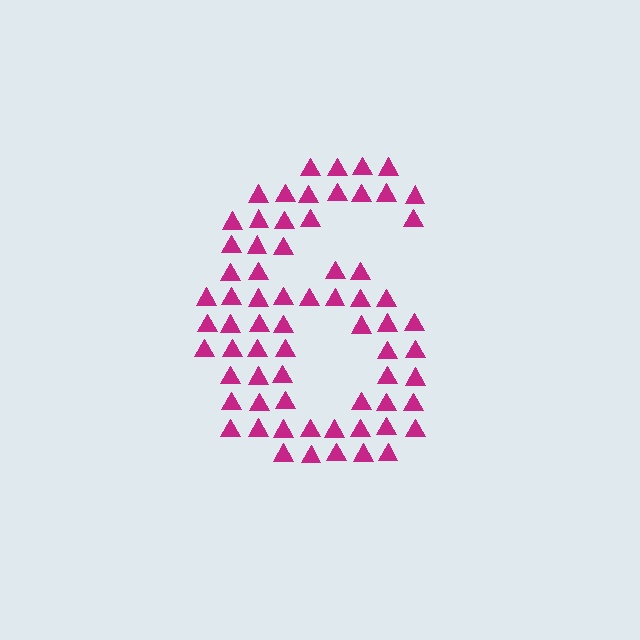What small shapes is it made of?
It is made of small triangles.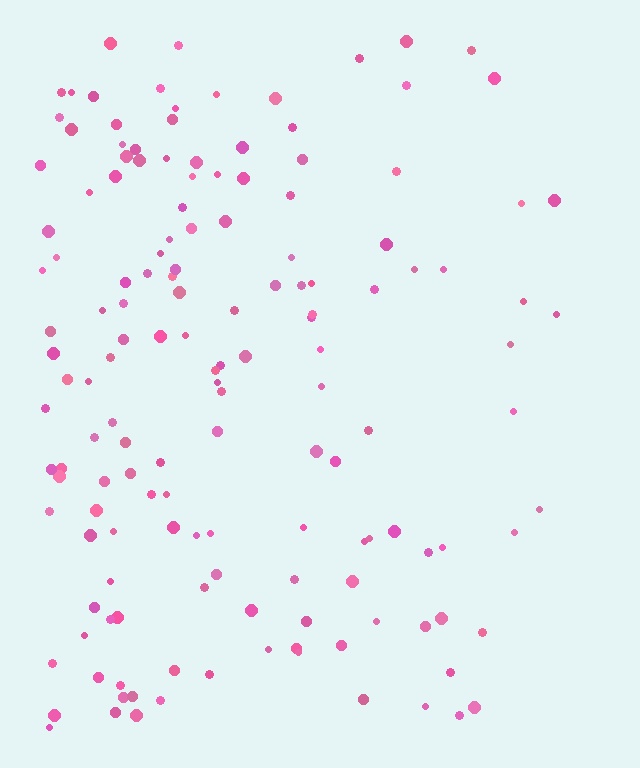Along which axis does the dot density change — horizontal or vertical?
Horizontal.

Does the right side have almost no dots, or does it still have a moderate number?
Still a moderate number, just noticeably fewer than the left.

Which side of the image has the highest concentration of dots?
The left.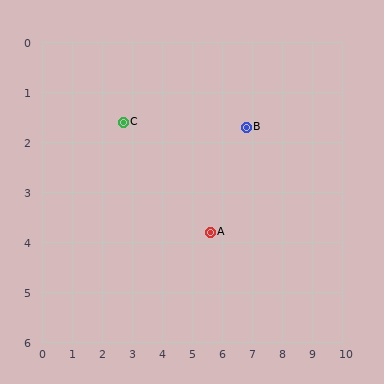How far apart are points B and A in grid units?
Points B and A are about 2.4 grid units apart.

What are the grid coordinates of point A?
Point A is at approximately (5.6, 3.8).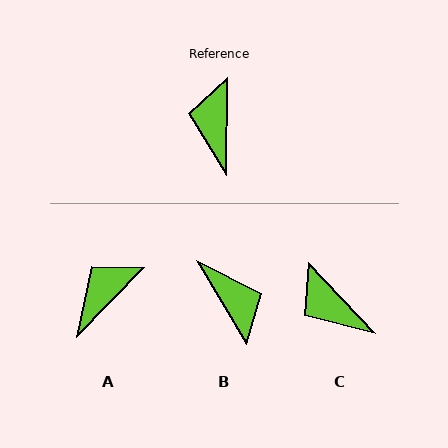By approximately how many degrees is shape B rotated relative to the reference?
Approximately 149 degrees clockwise.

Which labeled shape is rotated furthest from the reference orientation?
B, about 149 degrees away.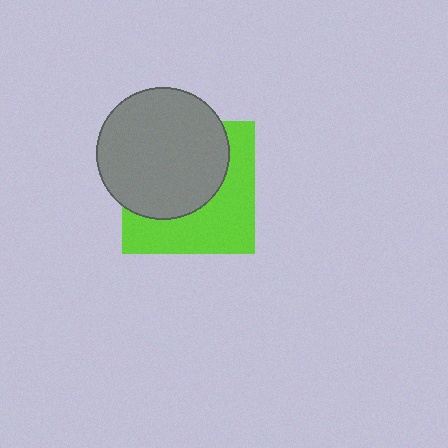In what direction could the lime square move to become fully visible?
The lime square could move toward the lower-right. That would shift it out from behind the gray circle entirely.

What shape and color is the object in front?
The object in front is a gray circle.